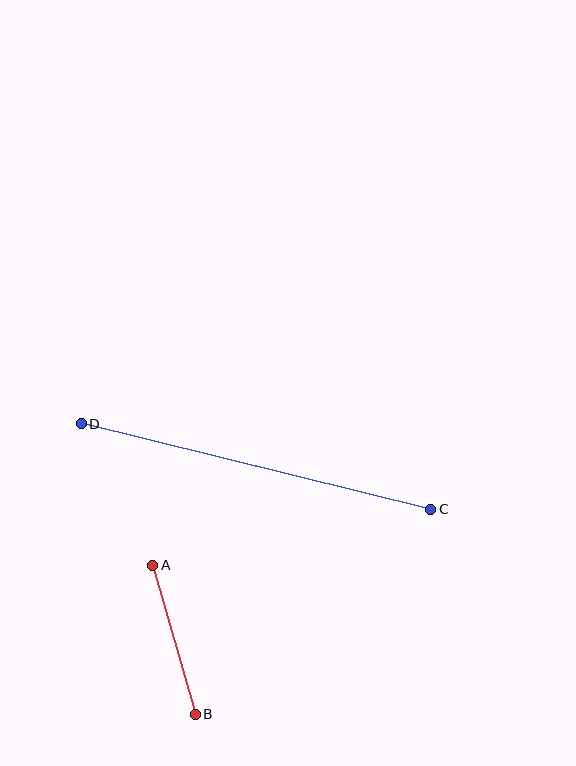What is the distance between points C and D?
The distance is approximately 360 pixels.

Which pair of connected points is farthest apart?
Points C and D are farthest apart.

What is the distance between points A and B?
The distance is approximately 155 pixels.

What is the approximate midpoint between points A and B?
The midpoint is at approximately (174, 640) pixels.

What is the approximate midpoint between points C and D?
The midpoint is at approximately (256, 467) pixels.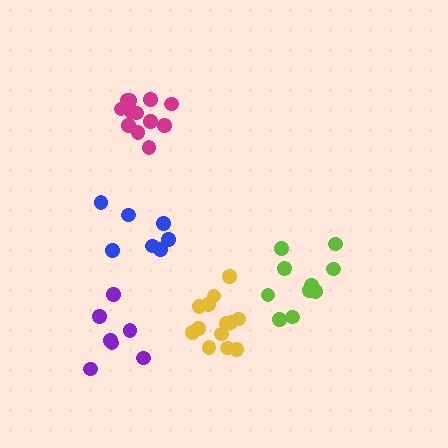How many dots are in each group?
Group 1: 12 dots, Group 2: 7 dots, Group 3: 10 dots, Group 4: 13 dots, Group 5: 7 dots (49 total).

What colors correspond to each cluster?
The clusters are colored: magenta, purple, lime, yellow, blue.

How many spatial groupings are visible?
There are 5 spatial groupings.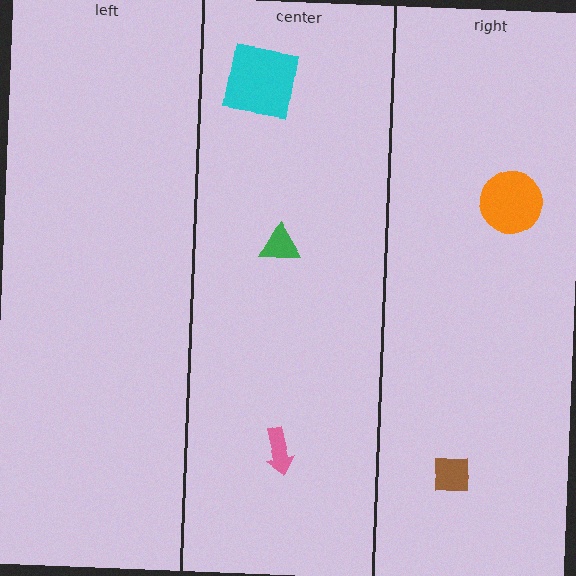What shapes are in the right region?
The orange circle, the brown square.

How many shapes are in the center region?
3.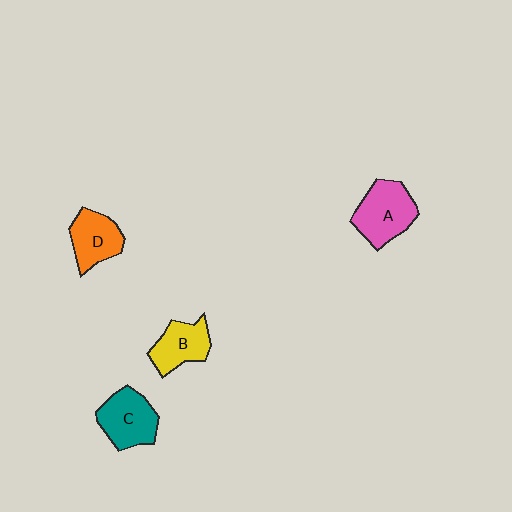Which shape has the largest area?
Shape A (pink).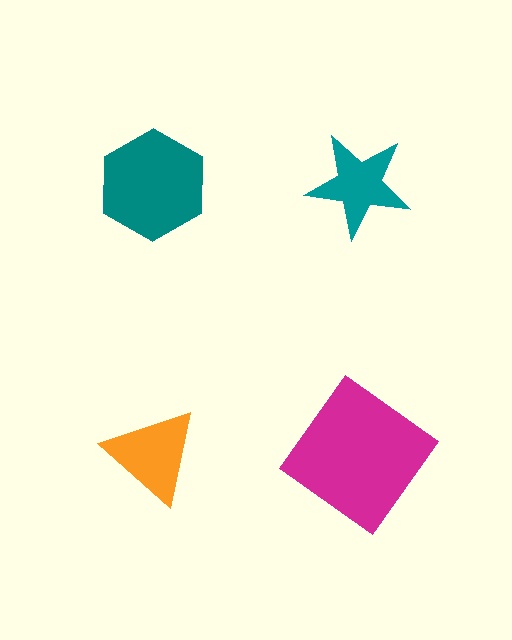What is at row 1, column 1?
A teal hexagon.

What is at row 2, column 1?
An orange triangle.